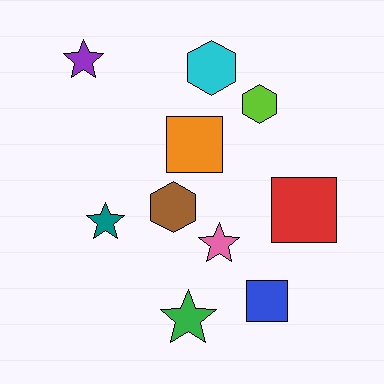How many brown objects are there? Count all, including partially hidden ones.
There is 1 brown object.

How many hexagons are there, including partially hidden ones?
There are 3 hexagons.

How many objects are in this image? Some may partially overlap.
There are 10 objects.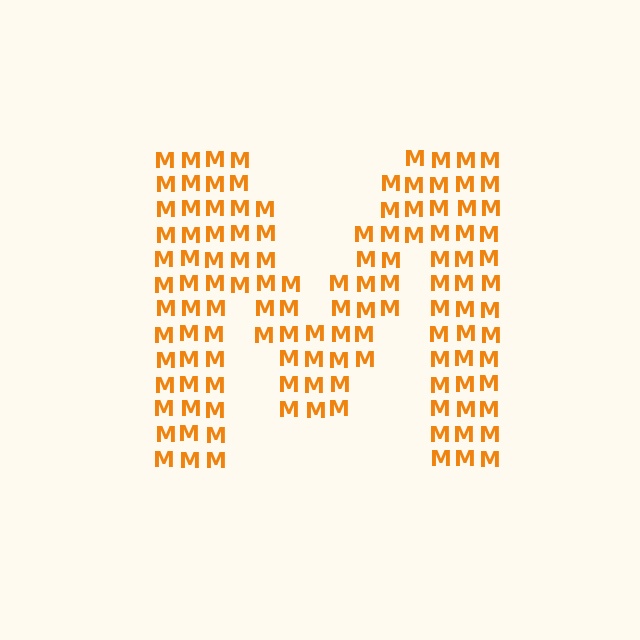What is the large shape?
The large shape is the letter M.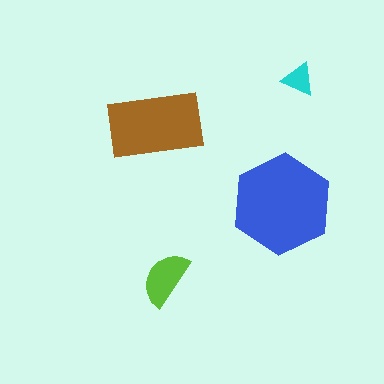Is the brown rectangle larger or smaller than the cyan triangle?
Larger.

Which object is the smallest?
The cyan triangle.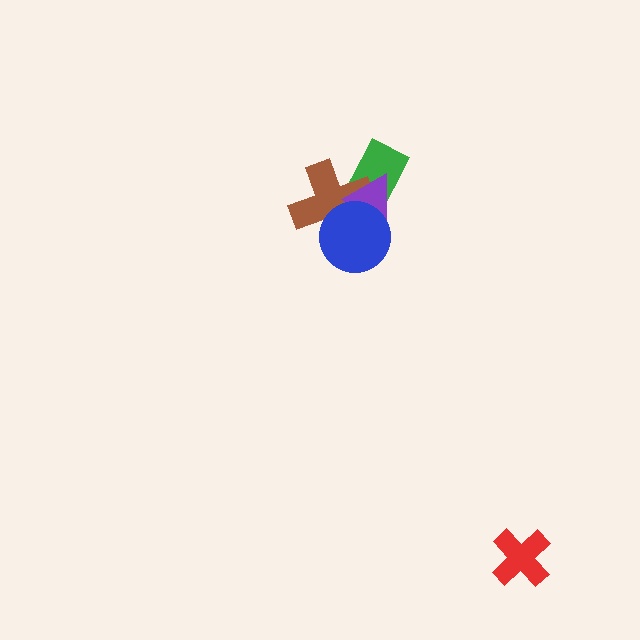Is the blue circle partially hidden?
No, no other shape covers it.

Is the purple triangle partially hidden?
Yes, it is partially covered by another shape.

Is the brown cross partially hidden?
Yes, it is partially covered by another shape.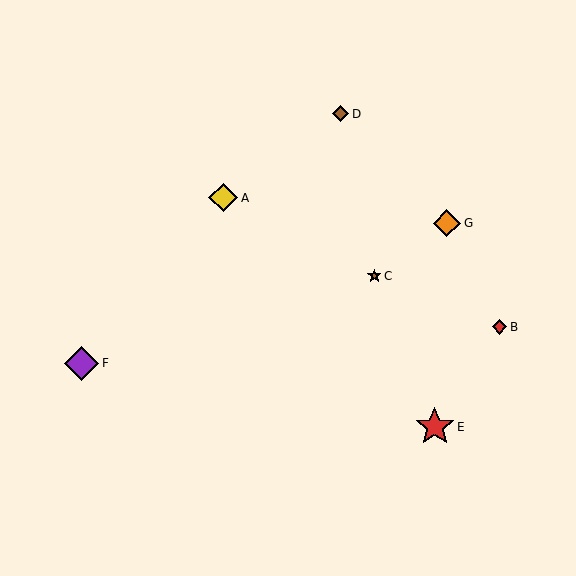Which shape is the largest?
The red star (labeled E) is the largest.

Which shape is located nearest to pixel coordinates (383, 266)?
The brown star (labeled C) at (374, 276) is nearest to that location.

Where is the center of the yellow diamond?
The center of the yellow diamond is at (223, 198).